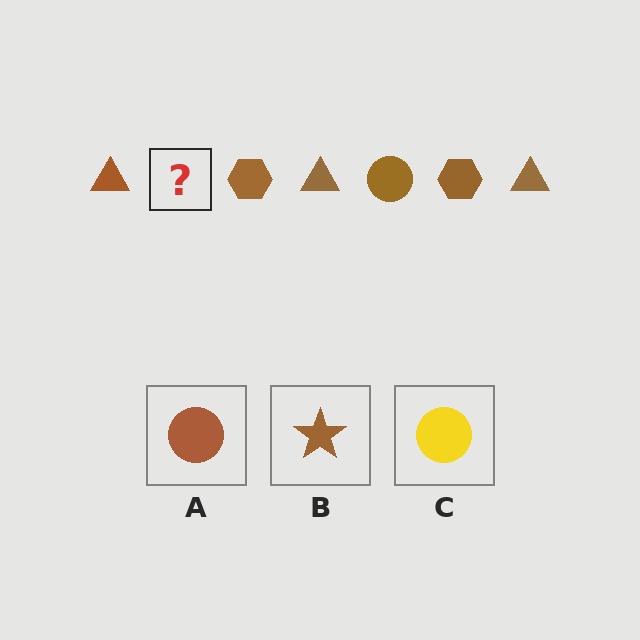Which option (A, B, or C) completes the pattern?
A.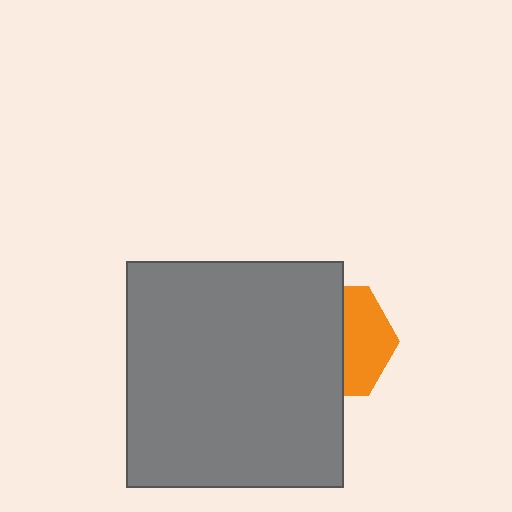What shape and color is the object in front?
The object in front is a gray rectangle.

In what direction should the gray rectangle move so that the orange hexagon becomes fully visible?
The gray rectangle should move left. That is the shortest direction to clear the overlap and leave the orange hexagon fully visible.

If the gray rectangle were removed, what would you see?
You would see the complete orange hexagon.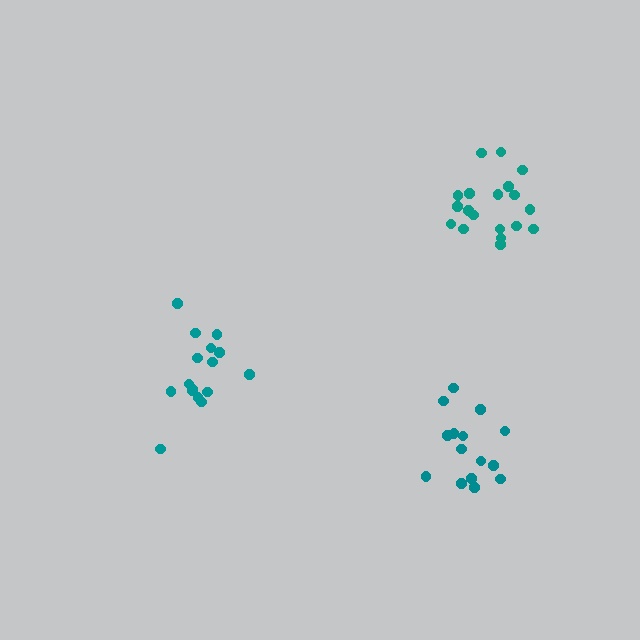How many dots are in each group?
Group 1: 19 dots, Group 2: 15 dots, Group 3: 16 dots (50 total).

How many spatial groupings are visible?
There are 3 spatial groupings.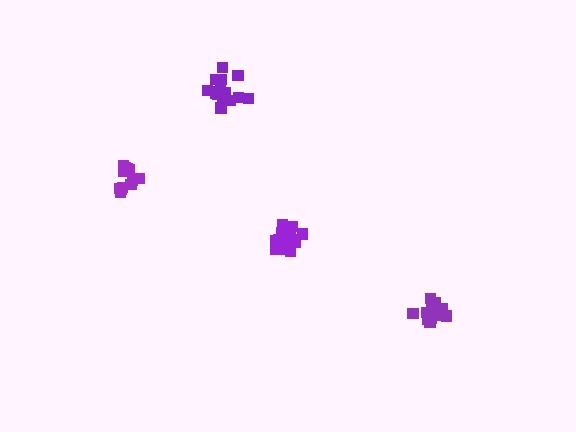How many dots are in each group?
Group 1: 16 dots, Group 2: 12 dots, Group 3: 16 dots, Group 4: 12 dots (56 total).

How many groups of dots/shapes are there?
There are 4 groups.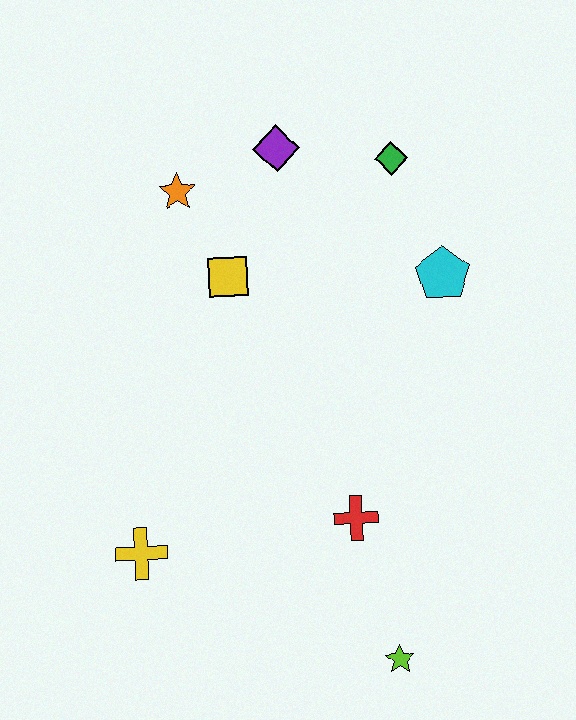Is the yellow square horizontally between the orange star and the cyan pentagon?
Yes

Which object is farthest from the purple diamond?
The lime star is farthest from the purple diamond.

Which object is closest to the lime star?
The red cross is closest to the lime star.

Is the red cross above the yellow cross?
Yes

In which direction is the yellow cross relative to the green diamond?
The yellow cross is below the green diamond.